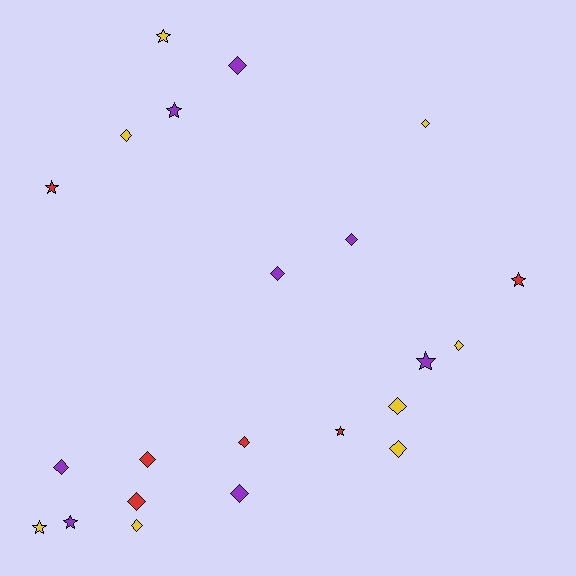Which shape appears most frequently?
Diamond, with 14 objects.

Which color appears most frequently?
Purple, with 8 objects.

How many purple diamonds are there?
There are 5 purple diamonds.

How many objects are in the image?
There are 22 objects.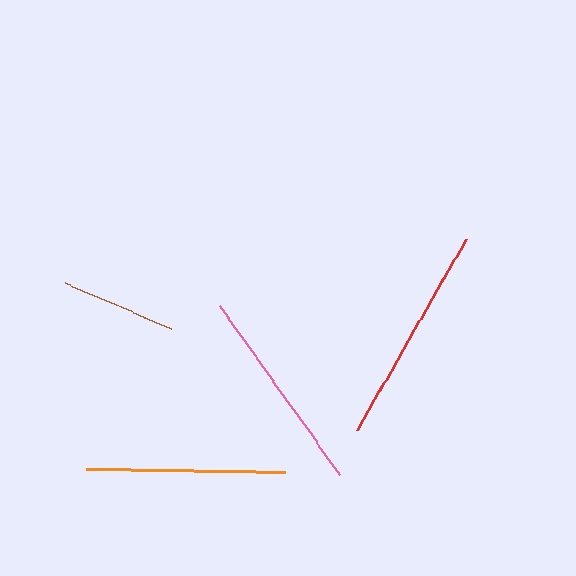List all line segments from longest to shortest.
From longest to shortest: red, pink, orange, brown.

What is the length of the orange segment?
The orange segment is approximately 199 pixels long.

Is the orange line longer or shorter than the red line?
The red line is longer than the orange line.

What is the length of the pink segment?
The pink segment is approximately 207 pixels long.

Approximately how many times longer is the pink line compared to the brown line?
The pink line is approximately 1.8 times the length of the brown line.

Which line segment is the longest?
The red line is the longest at approximately 219 pixels.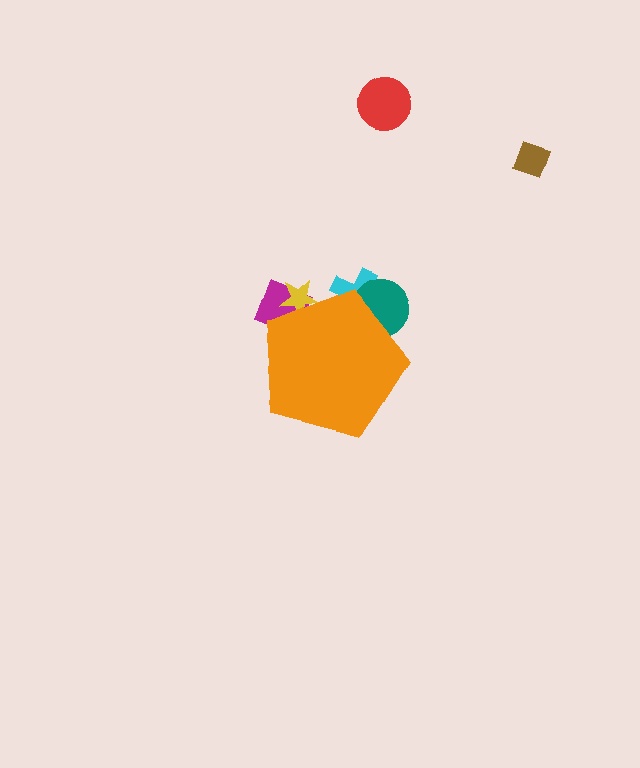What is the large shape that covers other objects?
An orange pentagon.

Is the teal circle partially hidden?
Yes, the teal circle is partially hidden behind the orange pentagon.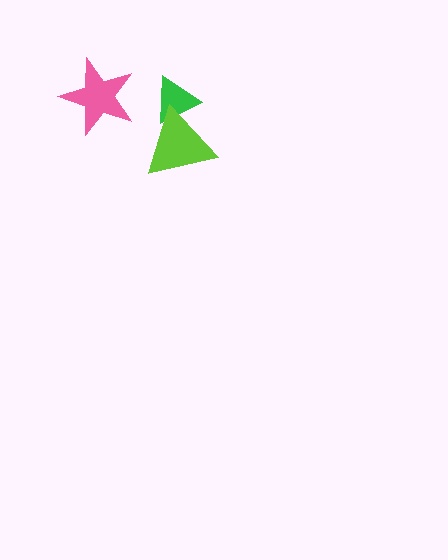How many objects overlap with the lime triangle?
1 object overlaps with the lime triangle.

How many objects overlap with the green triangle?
1 object overlaps with the green triangle.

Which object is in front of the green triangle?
The lime triangle is in front of the green triangle.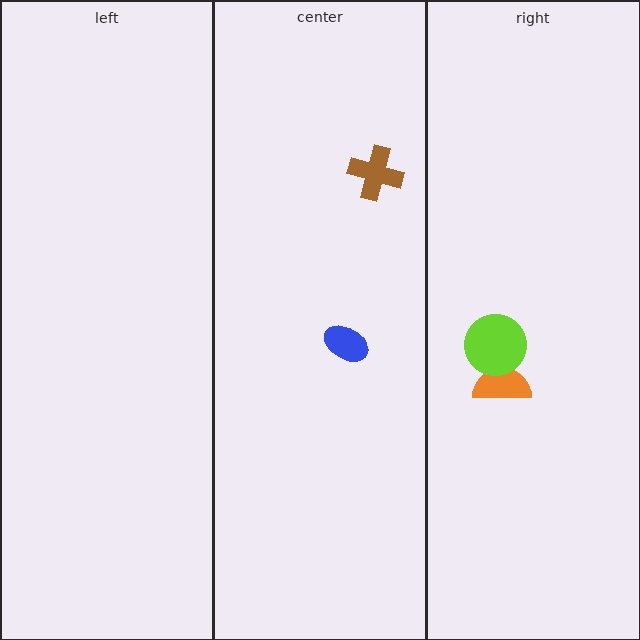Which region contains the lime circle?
The right region.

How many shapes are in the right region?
2.